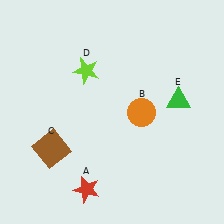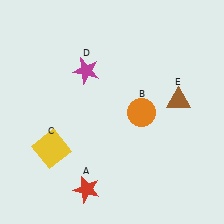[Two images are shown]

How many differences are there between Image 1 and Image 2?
There are 3 differences between the two images.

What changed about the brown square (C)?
In Image 1, C is brown. In Image 2, it changed to yellow.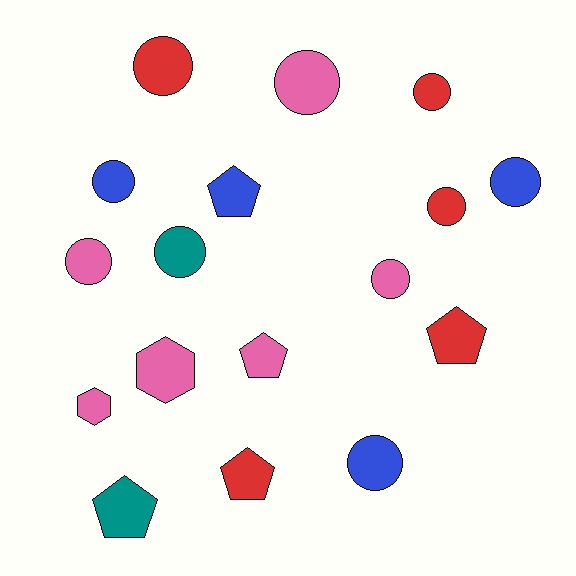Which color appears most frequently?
Pink, with 6 objects.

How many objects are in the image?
There are 17 objects.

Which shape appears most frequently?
Circle, with 10 objects.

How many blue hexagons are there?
There are no blue hexagons.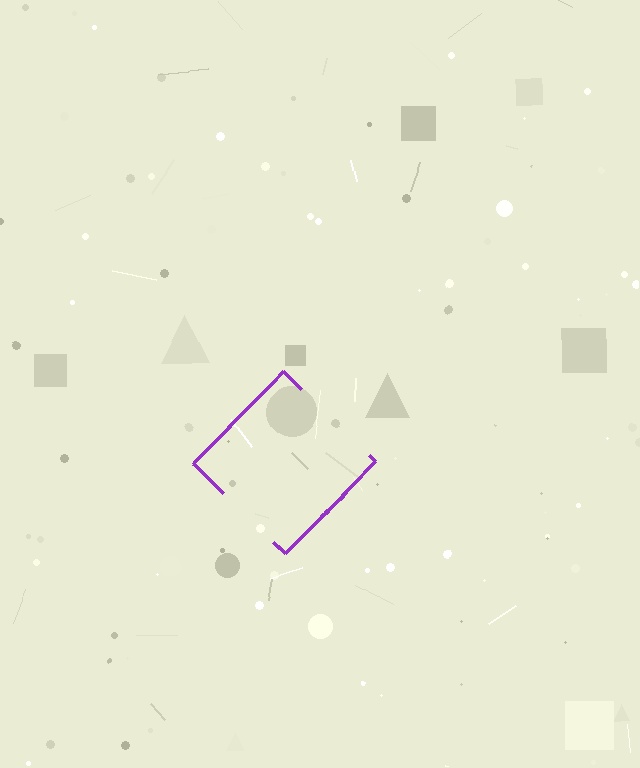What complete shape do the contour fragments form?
The contour fragments form a diamond.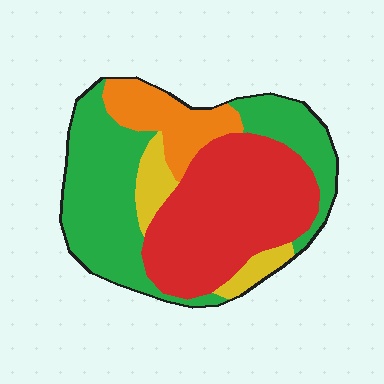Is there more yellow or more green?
Green.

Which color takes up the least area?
Yellow, at roughly 10%.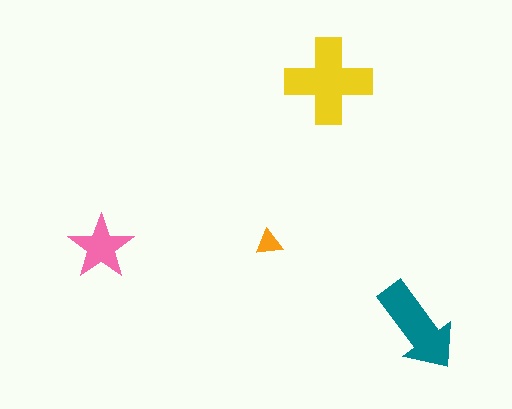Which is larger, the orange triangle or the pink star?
The pink star.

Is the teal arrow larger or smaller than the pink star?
Larger.